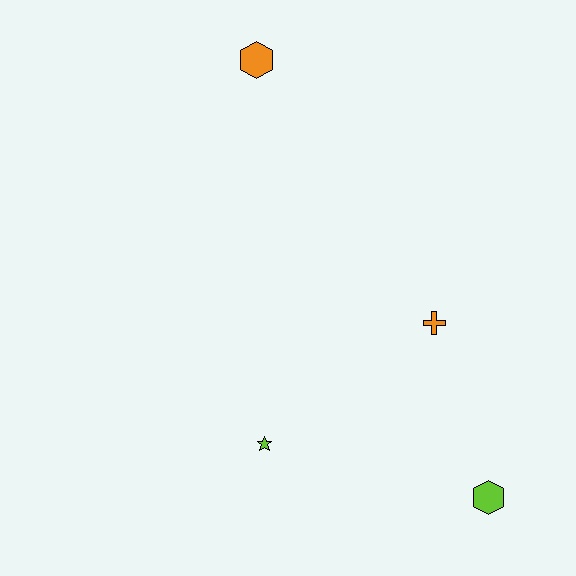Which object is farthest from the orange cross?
The orange hexagon is farthest from the orange cross.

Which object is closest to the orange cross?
The lime hexagon is closest to the orange cross.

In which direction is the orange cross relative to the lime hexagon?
The orange cross is above the lime hexagon.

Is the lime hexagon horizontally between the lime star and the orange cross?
No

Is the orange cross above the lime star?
Yes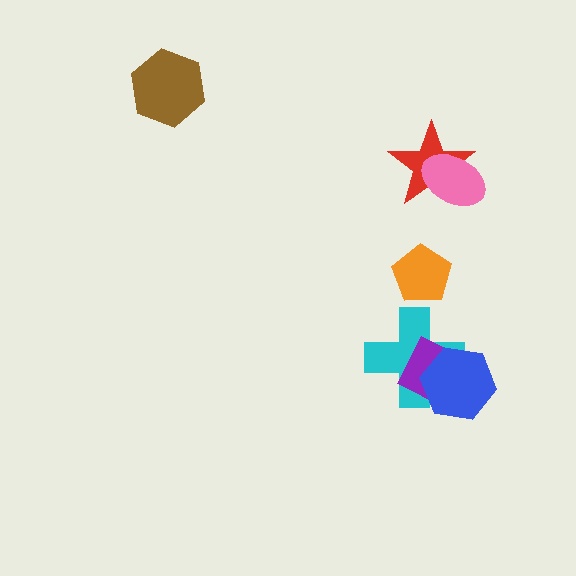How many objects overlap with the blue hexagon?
2 objects overlap with the blue hexagon.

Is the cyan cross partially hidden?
Yes, it is partially covered by another shape.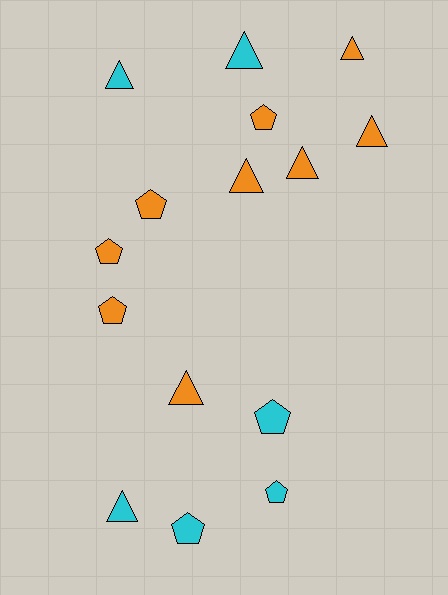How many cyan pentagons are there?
There are 3 cyan pentagons.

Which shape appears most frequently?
Triangle, with 8 objects.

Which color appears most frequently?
Orange, with 9 objects.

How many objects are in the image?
There are 15 objects.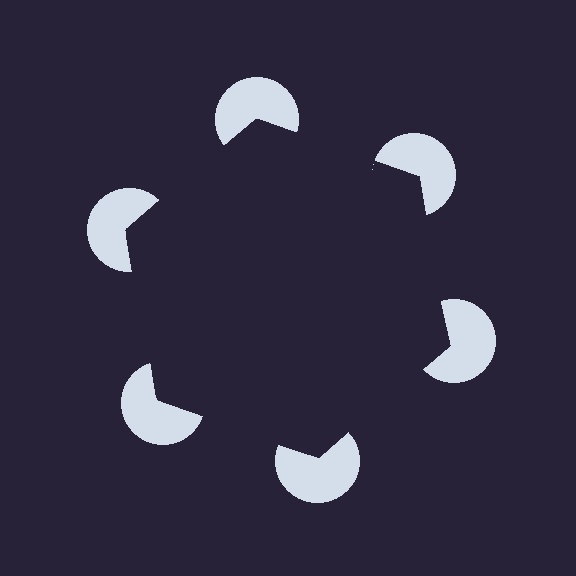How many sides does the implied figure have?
6 sides.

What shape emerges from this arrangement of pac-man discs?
An illusory hexagon — its edges are inferred from the aligned wedge cuts in the pac-man discs, not physically drawn.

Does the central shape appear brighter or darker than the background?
It typically appears slightly darker than the background, even though no actual brightness change is drawn.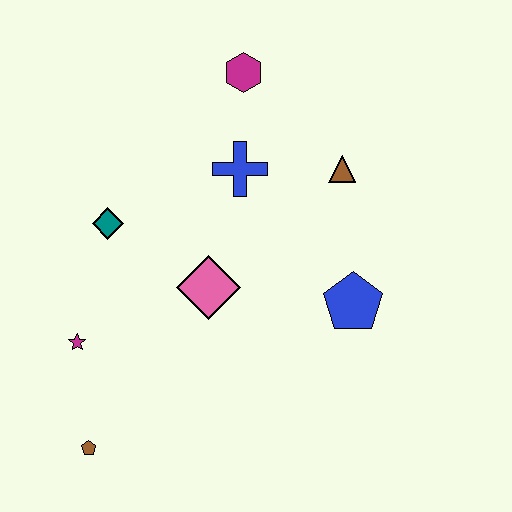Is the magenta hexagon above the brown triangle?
Yes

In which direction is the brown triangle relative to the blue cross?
The brown triangle is to the right of the blue cross.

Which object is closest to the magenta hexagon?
The blue cross is closest to the magenta hexagon.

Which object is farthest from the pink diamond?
The magenta hexagon is farthest from the pink diamond.